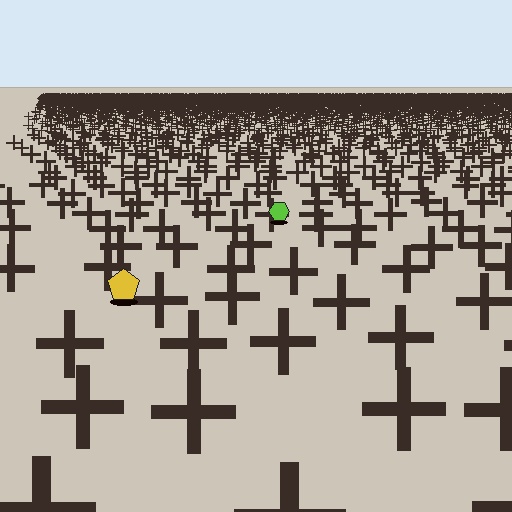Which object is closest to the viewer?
The yellow pentagon is closest. The texture marks near it are larger and more spread out.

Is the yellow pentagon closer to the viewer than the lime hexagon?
Yes. The yellow pentagon is closer — you can tell from the texture gradient: the ground texture is coarser near it.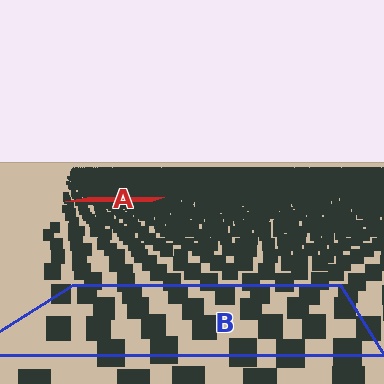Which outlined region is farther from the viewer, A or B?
Region A is farther from the viewer — the texture elements inside it appear smaller and more densely packed.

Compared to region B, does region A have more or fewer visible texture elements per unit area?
Region A has more texture elements per unit area — they are packed more densely because it is farther away.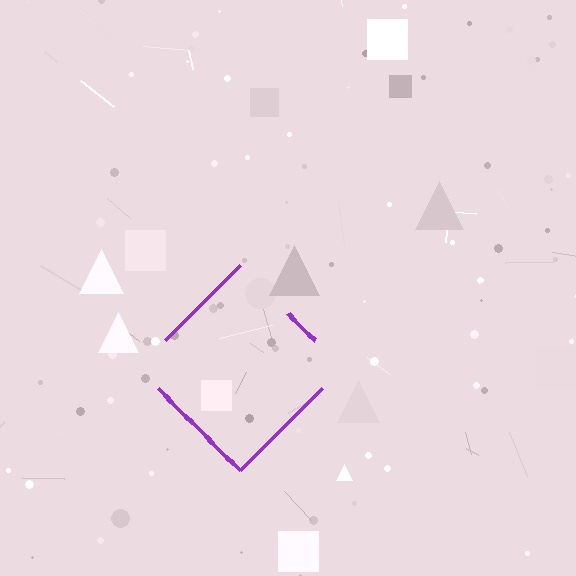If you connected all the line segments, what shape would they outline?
They would outline a diamond.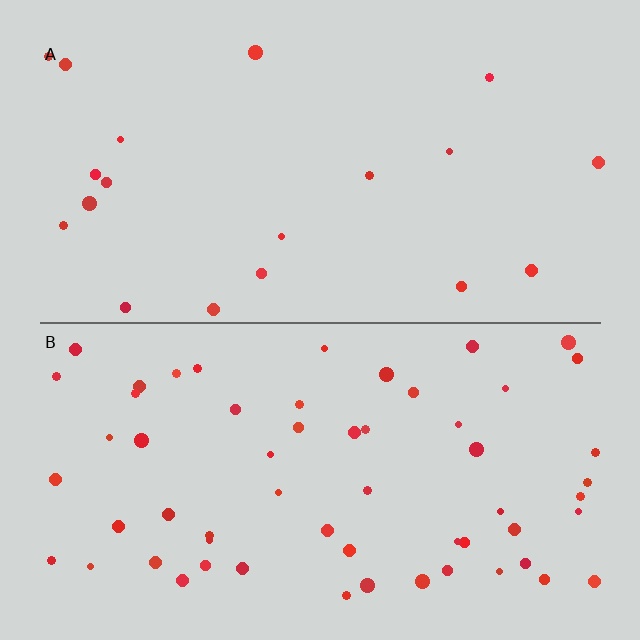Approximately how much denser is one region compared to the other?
Approximately 3.1× — region B over region A.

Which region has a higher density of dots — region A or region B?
B (the bottom).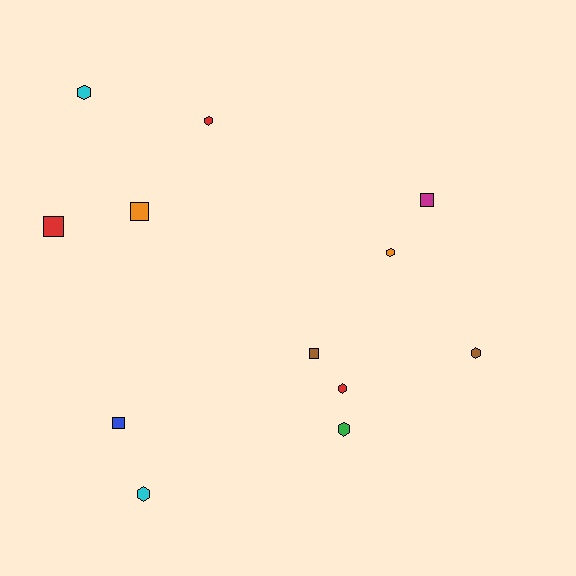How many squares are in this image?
There are 5 squares.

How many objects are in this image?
There are 12 objects.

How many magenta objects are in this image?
There is 1 magenta object.